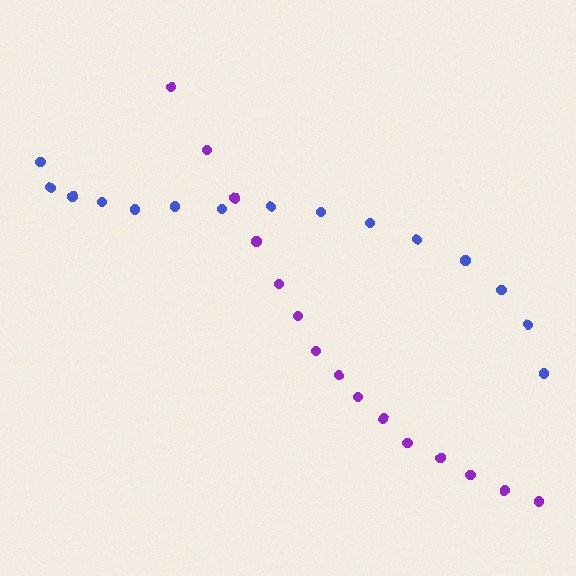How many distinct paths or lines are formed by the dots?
There are 2 distinct paths.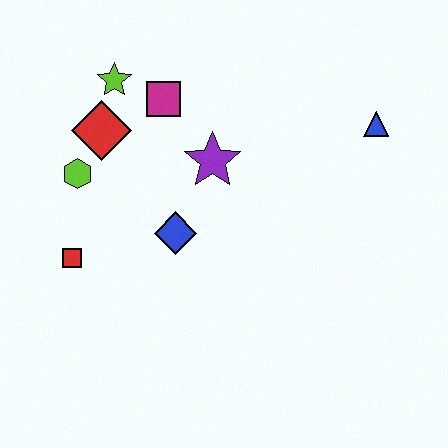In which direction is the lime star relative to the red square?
The lime star is above the red square.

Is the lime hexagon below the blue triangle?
Yes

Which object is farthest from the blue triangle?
The red square is farthest from the blue triangle.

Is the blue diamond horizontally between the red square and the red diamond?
No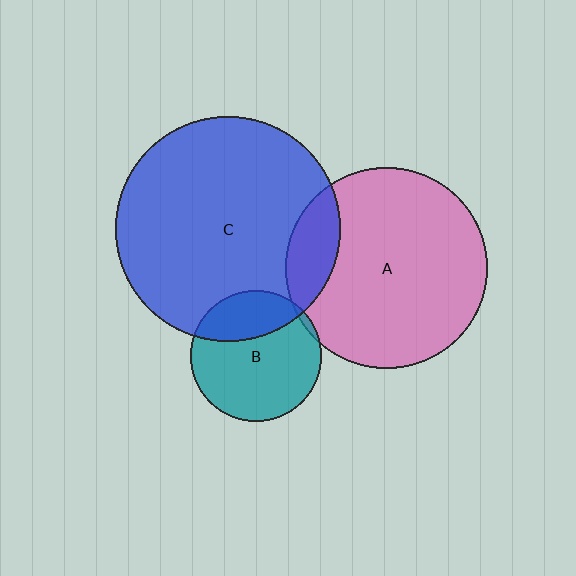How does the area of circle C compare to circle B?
Approximately 3.0 times.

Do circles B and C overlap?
Yes.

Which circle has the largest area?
Circle C (blue).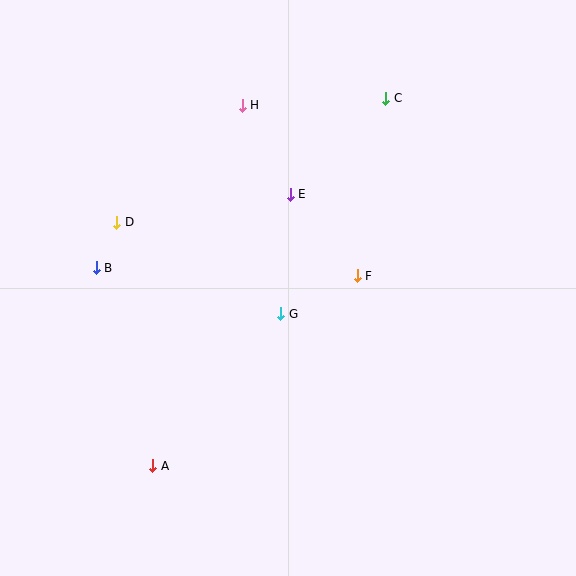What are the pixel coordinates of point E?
Point E is at (290, 194).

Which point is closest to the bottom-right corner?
Point F is closest to the bottom-right corner.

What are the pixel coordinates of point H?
Point H is at (242, 105).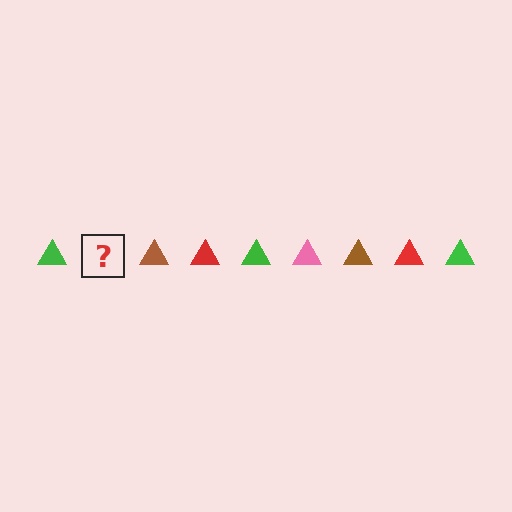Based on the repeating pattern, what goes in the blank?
The blank should be a pink triangle.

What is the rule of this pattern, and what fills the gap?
The rule is that the pattern cycles through green, pink, brown, red triangles. The gap should be filled with a pink triangle.